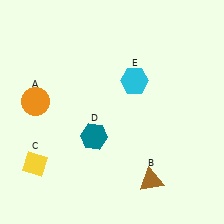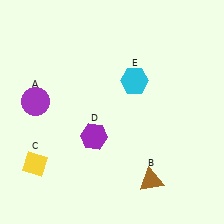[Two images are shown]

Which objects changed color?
A changed from orange to purple. D changed from teal to purple.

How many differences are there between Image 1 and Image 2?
There are 2 differences between the two images.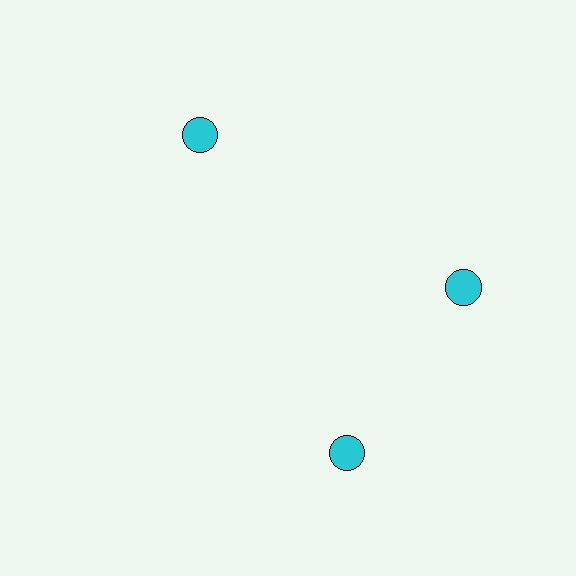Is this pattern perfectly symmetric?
No. The 3 cyan circles are arranged in a ring, but one element near the 7 o'clock position is rotated out of alignment along the ring, breaking the 3-fold rotational symmetry.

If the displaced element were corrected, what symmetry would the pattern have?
It would have 3-fold rotational symmetry — the pattern would map onto itself every 120 degrees.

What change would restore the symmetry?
The symmetry would be restored by rotating it back into even spacing with its neighbors so that all 3 circles sit at equal angles and equal distance from the center.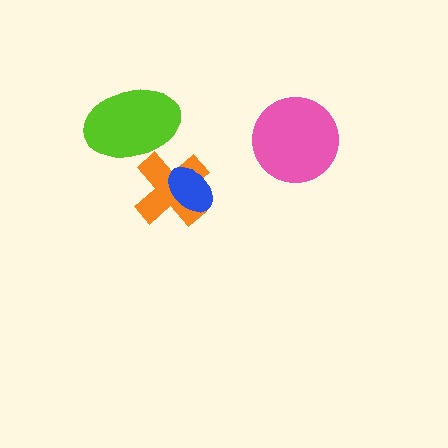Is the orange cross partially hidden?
Yes, it is partially covered by another shape.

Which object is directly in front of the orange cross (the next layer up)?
The lime ellipse is directly in front of the orange cross.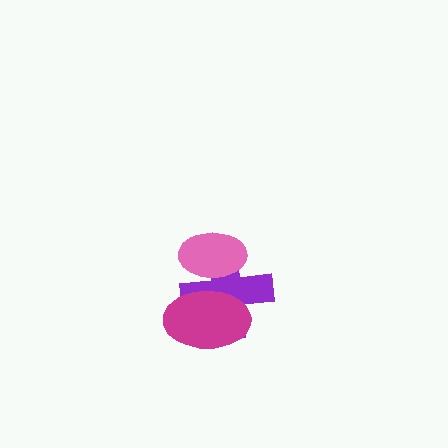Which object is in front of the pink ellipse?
The magenta ellipse is in front of the pink ellipse.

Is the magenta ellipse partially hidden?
No, no other shape covers it.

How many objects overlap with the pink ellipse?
2 objects overlap with the pink ellipse.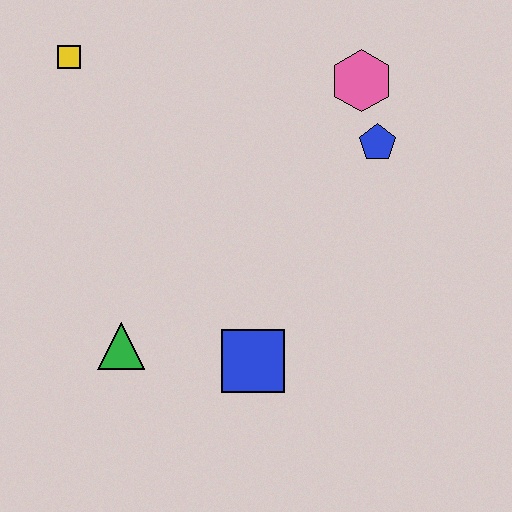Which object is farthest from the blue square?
The yellow square is farthest from the blue square.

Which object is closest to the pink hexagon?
The blue pentagon is closest to the pink hexagon.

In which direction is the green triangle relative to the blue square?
The green triangle is to the left of the blue square.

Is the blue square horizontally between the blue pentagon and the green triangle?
Yes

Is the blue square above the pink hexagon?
No